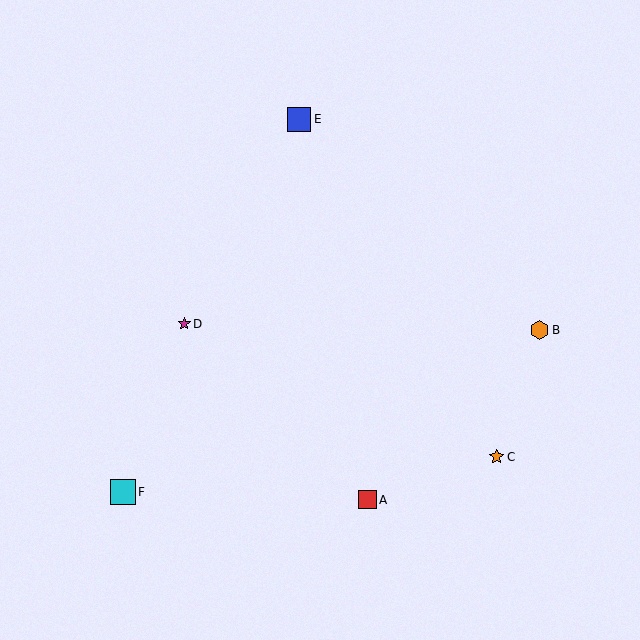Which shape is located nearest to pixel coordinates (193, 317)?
The magenta star (labeled D) at (184, 324) is nearest to that location.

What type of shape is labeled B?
Shape B is an orange hexagon.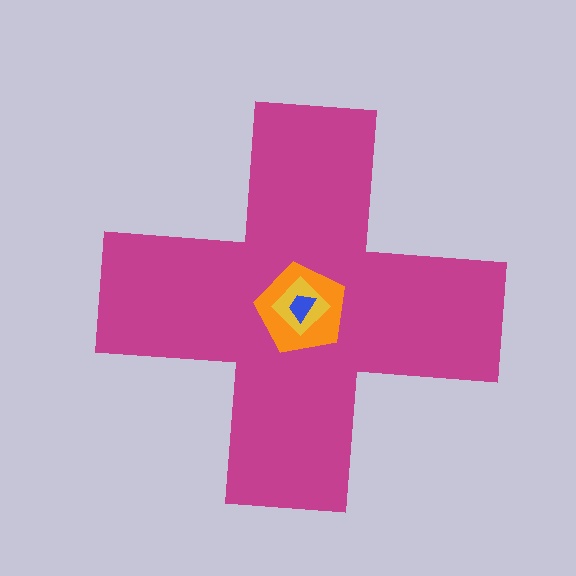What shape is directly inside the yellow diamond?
The blue trapezoid.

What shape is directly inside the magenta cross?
The orange pentagon.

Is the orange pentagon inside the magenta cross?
Yes.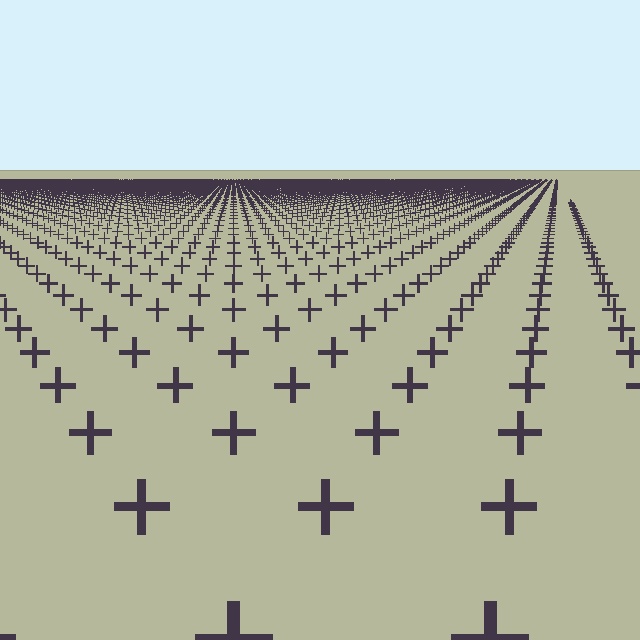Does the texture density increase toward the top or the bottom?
Density increases toward the top.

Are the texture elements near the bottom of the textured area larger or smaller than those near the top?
Larger. Near the bottom, elements are closer to the viewer and appear at a bigger on-screen size.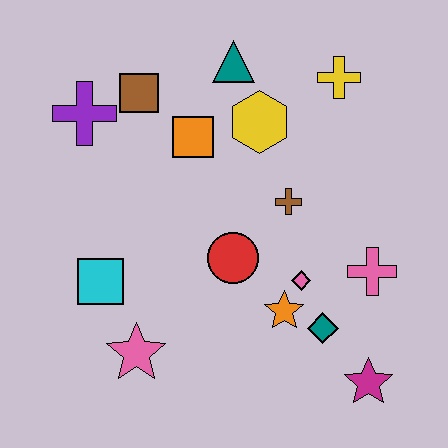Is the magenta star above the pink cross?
No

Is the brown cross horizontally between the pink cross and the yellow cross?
No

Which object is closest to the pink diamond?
The orange star is closest to the pink diamond.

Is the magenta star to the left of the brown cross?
No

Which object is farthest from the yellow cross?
The pink star is farthest from the yellow cross.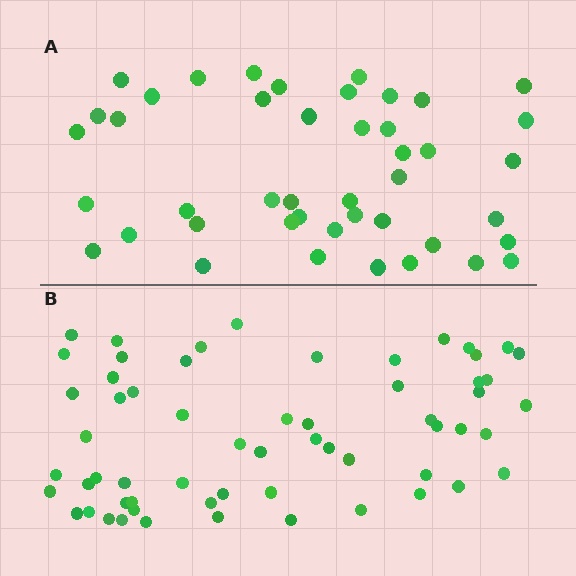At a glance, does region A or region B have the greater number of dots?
Region B (the bottom region) has more dots.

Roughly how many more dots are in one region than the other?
Region B has approximately 15 more dots than region A.